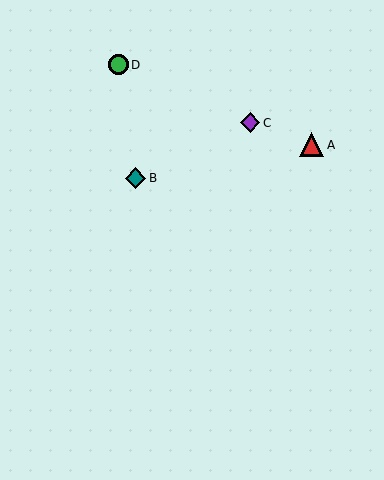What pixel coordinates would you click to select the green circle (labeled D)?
Click at (118, 65) to select the green circle D.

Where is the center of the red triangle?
The center of the red triangle is at (312, 145).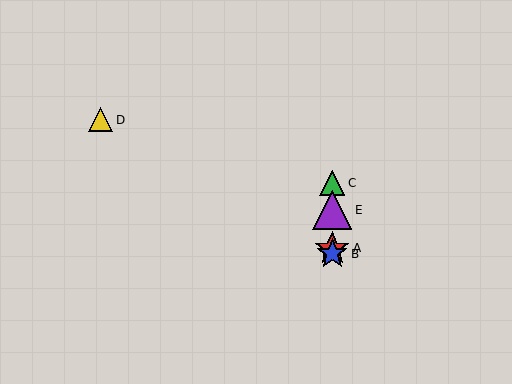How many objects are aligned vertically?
4 objects (A, B, C, E) are aligned vertically.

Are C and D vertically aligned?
No, C is at x≈332 and D is at x≈101.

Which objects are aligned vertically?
Objects A, B, C, E are aligned vertically.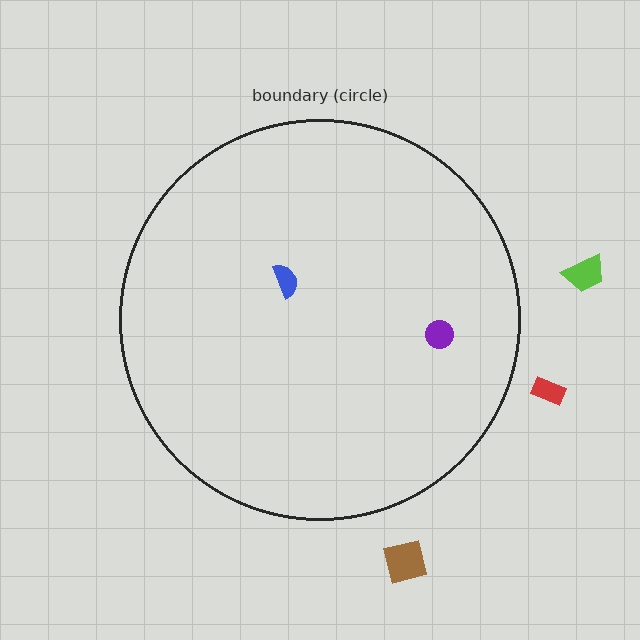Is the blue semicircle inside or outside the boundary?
Inside.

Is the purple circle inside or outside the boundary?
Inside.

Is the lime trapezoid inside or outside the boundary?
Outside.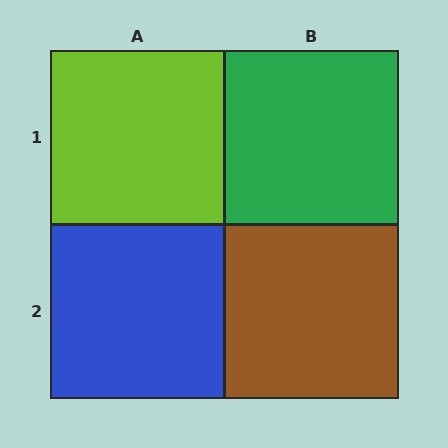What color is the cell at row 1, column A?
Lime.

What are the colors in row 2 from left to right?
Blue, brown.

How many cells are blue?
1 cell is blue.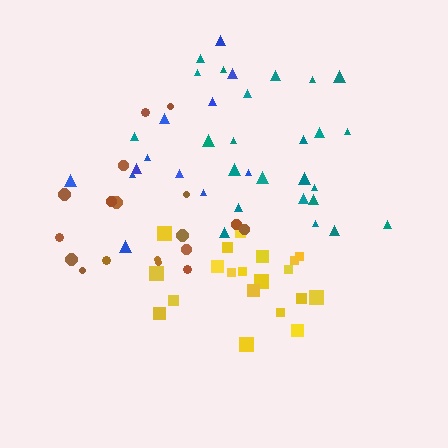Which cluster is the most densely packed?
Teal.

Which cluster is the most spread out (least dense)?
Blue.